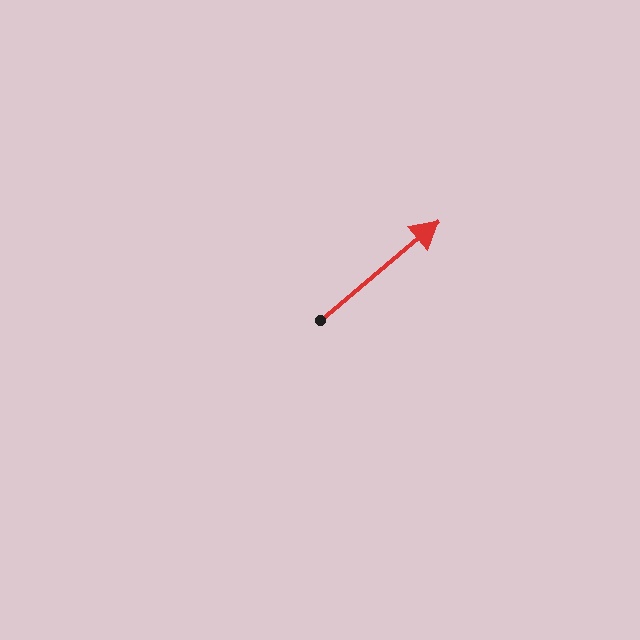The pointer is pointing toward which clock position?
Roughly 2 o'clock.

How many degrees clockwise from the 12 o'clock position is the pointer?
Approximately 50 degrees.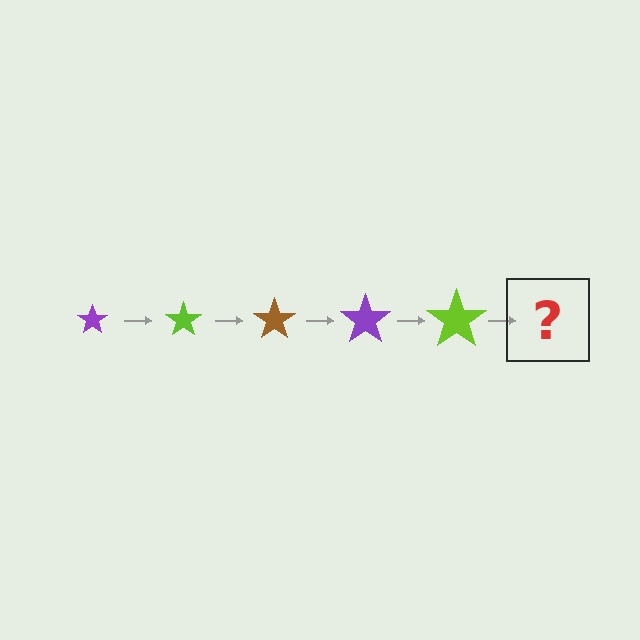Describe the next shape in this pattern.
It should be a brown star, larger than the previous one.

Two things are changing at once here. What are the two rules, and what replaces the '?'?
The two rules are that the star grows larger each step and the color cycles through purple, lime, and brown. The '?' should be a brown star, larger than the previous one.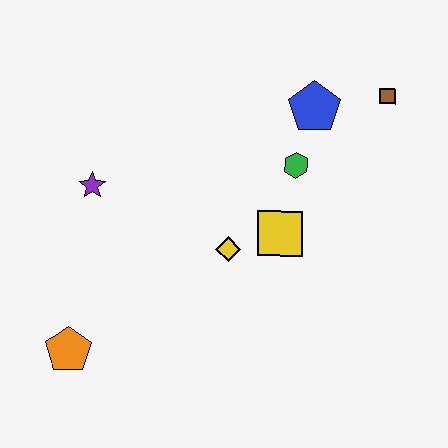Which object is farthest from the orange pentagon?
The brown square is farthest from the orange pentagon.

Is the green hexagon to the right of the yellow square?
Yes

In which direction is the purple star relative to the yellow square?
The purple star is to the left of the yellow square.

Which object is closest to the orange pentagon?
The purple star is closest to the orange pentagon.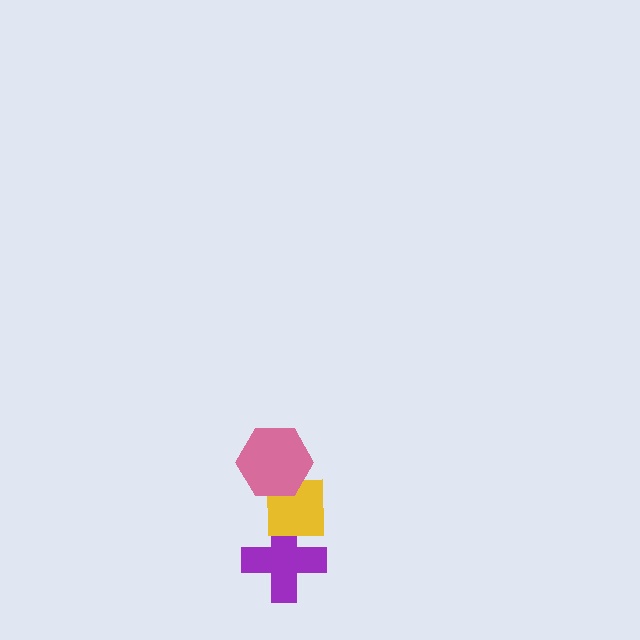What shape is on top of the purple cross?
The yellow square is on top of the purple cross.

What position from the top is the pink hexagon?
The pink hexagon is 1st from the top.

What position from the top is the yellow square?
The yellow square is 2nd from the top.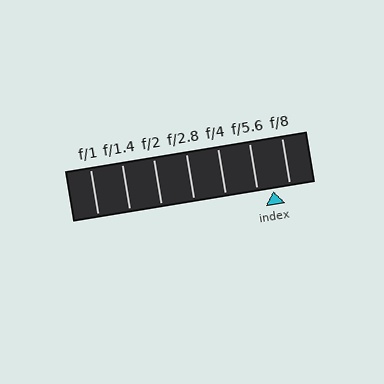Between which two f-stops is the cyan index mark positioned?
The index mark is between f/5.6 and f/8.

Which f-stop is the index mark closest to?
The index mark is closest to f/5.6.